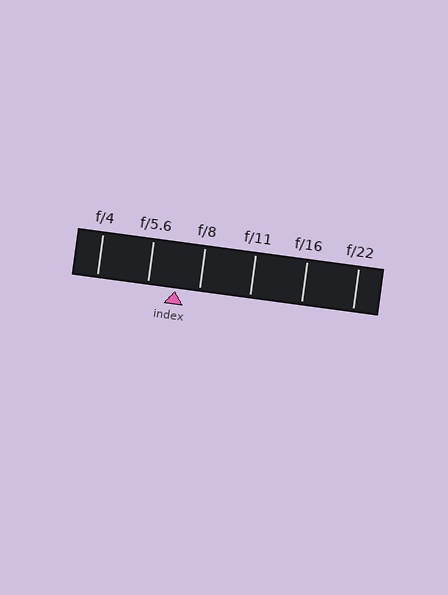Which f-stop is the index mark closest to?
The index mark is closest to f/8.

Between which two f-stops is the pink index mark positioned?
The index mark is between f/5.6 and f/8.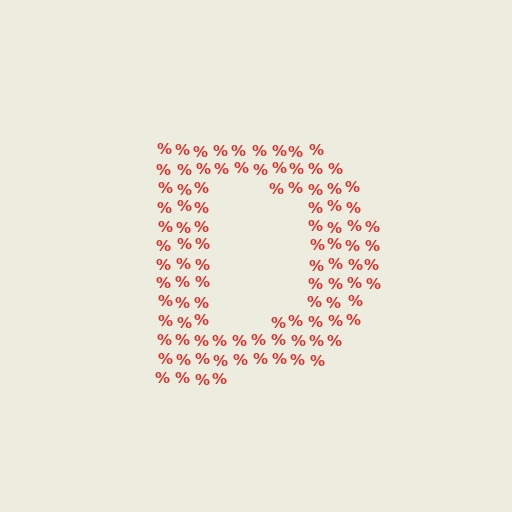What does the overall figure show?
The overall figure shows the letter D.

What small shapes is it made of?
It is made of small percent signs.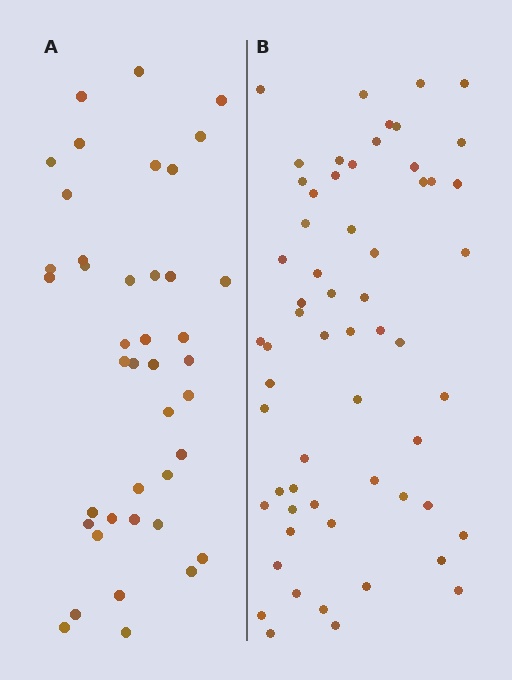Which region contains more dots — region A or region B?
Region B (the right region) has more dots.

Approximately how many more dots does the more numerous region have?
Region B has approximately 20 more dots than region A.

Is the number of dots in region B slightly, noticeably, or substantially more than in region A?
Region B has substantially more. The ratio is roughly 1.5 to 1.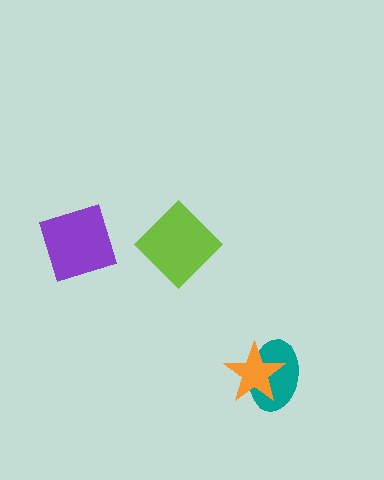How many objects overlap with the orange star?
1 object overlaps with the orange star.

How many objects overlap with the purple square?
0 objects overlap with the purple square.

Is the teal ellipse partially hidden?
Yes, it is partially covered by another shape.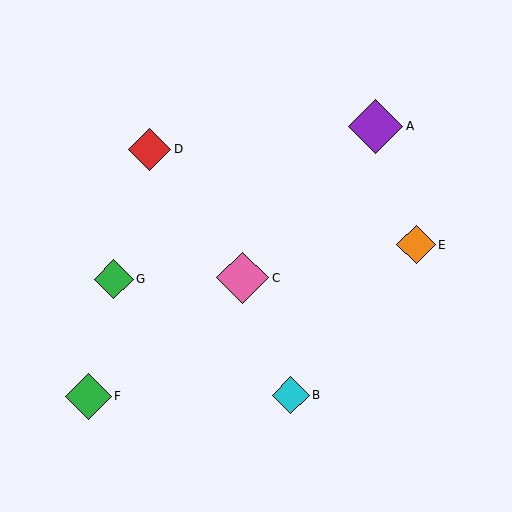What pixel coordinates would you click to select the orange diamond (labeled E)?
Click at (416, 245) to select the orange diamond E.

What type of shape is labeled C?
Shape C is a pink diamond.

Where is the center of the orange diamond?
The center of the orange diamond is at (416, 245).